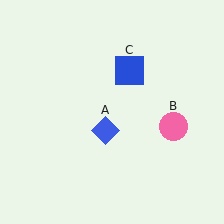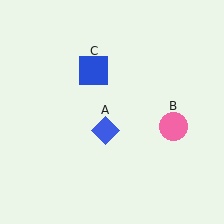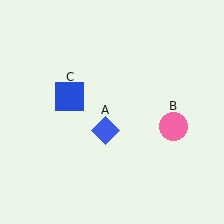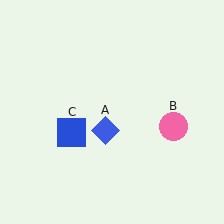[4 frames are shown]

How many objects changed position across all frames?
1 object changed position: blue square (object C).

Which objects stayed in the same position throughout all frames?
Blue diamond (object A) and pink circle (object B) remained stationary.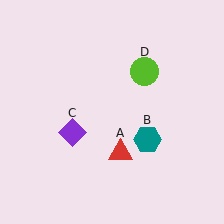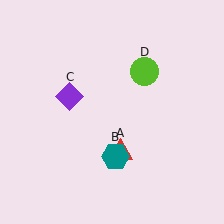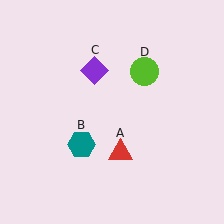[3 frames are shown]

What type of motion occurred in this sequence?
The teal hexagon (object B), purple diamond (object C) rotated clockwise around the center of the scene.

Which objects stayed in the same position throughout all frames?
Red triangle (object A) and lime circle (object D) remained stationary.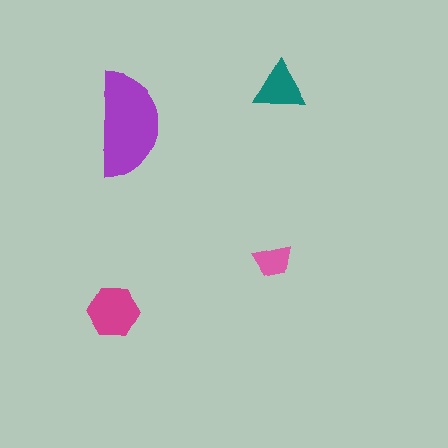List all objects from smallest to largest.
The pink trapezoid, the teal triangle, the magenta hexagon, the purple semicircle.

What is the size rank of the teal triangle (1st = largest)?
3rd.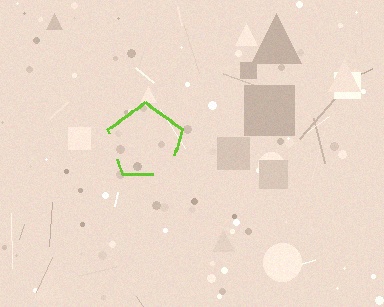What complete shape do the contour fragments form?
The contour fragments form a pentagon.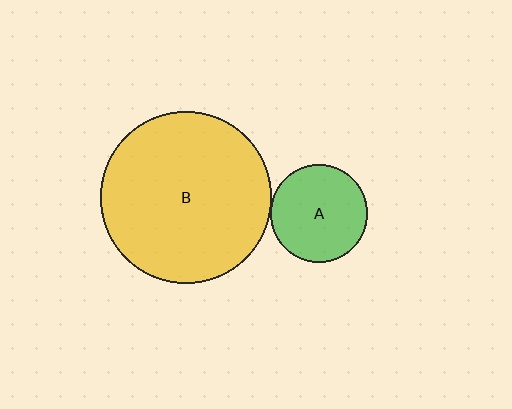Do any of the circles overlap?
No, none of the circles overlap.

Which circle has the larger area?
Circle B (yellow).